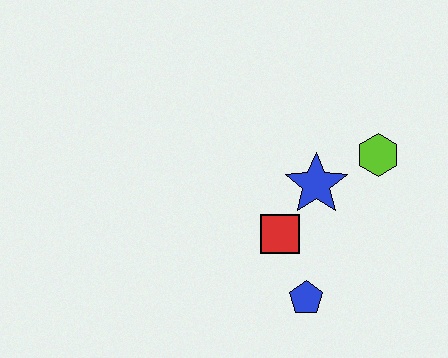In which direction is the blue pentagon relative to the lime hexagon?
The blue pentagon is below the lime hexagon.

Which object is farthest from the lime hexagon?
The blue pentagon is farthest from the lime hexagon.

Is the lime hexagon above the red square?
Yes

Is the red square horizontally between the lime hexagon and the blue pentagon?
No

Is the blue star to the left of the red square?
No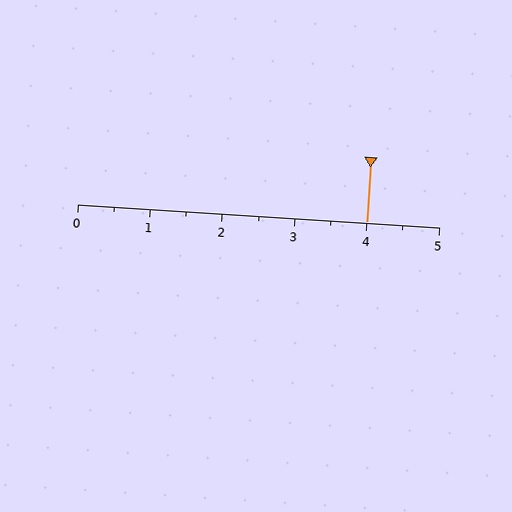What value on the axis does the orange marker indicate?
The marker indicates approximately 4.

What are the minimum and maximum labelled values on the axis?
The axis runs from 0 to 5.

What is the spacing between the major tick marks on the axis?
The major ticks are spaced 1 apart.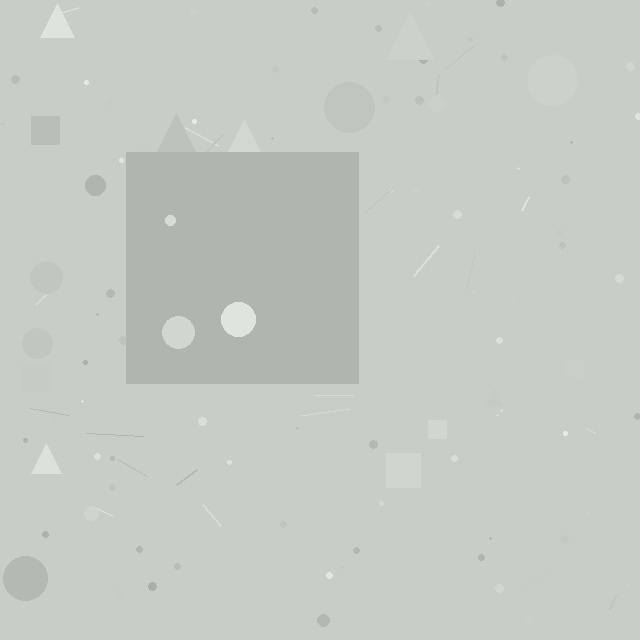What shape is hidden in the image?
A square is hidden in the image.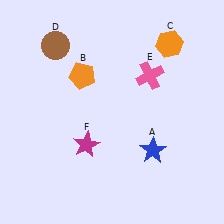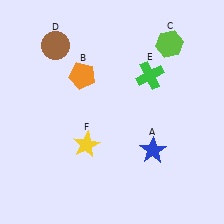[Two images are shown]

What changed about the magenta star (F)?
In Image 1, F is magenta. In Image 2, it changed to yellow.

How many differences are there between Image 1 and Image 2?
There are 3 differences between the two images.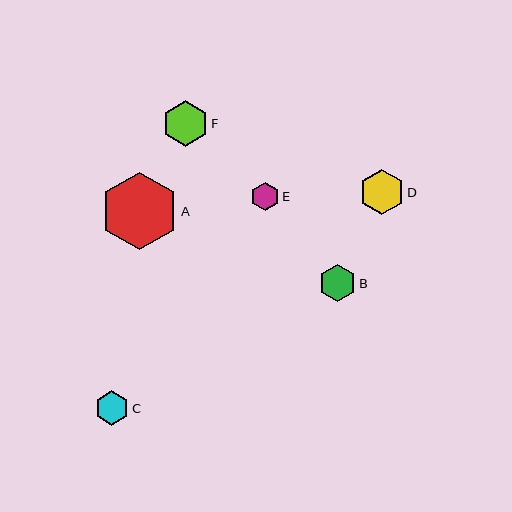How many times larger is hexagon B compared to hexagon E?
Hexagon B is approximately 1.3 times the size of hexagon E.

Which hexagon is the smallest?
Hexagon E is the smallest with a size of approximately 28 pixels.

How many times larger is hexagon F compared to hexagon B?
Hexagon F is approximately 1.2 times the size of hexagon B.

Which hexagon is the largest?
Hexagon A is the largest with a size of approximately 78 pixels.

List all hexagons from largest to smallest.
From largest to smallest: A, F, D, B, C, E.